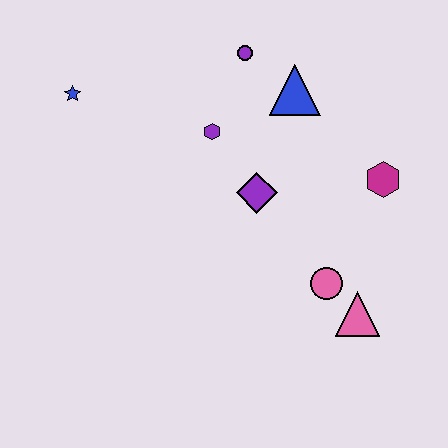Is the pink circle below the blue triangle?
Yes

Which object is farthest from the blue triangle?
The pink triangle is farthest from the blue triangle.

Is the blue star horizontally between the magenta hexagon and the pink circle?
No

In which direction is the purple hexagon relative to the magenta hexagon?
The purple hexagon is to the left of the magenta hexagon.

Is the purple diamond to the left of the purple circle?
No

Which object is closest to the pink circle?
The pink triangle is closest to the pink circle.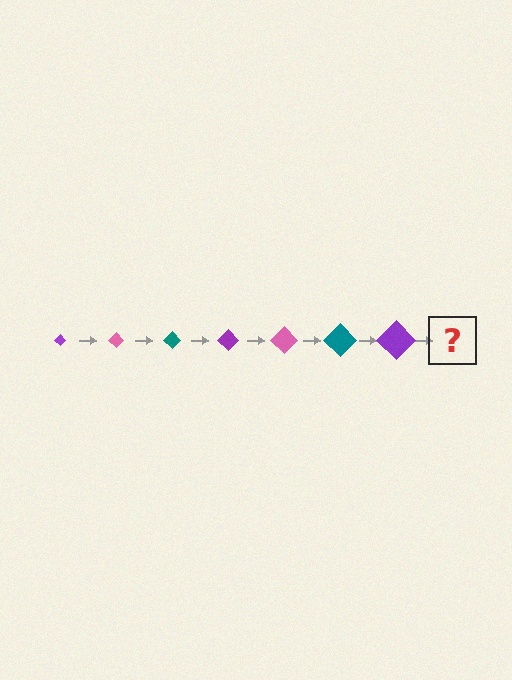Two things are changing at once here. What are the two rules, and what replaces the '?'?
The two rules are that the diamond grows larger each step and the color cycles through purple, pink, and teal. The '?' should be a pink diamond, larger than the previous one.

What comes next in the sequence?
The next element should be a pink diamond, larger than the previous one.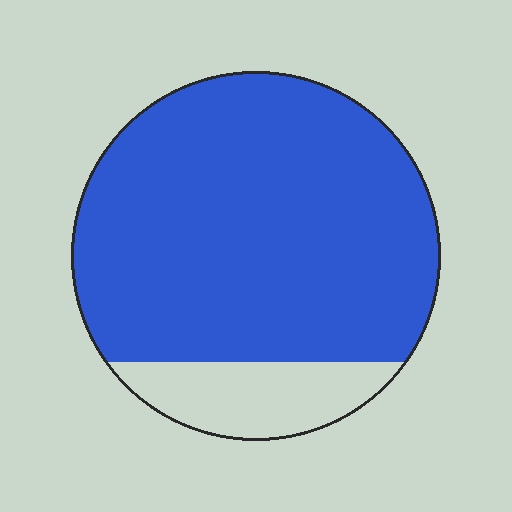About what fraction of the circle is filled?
About five sixths (5/6).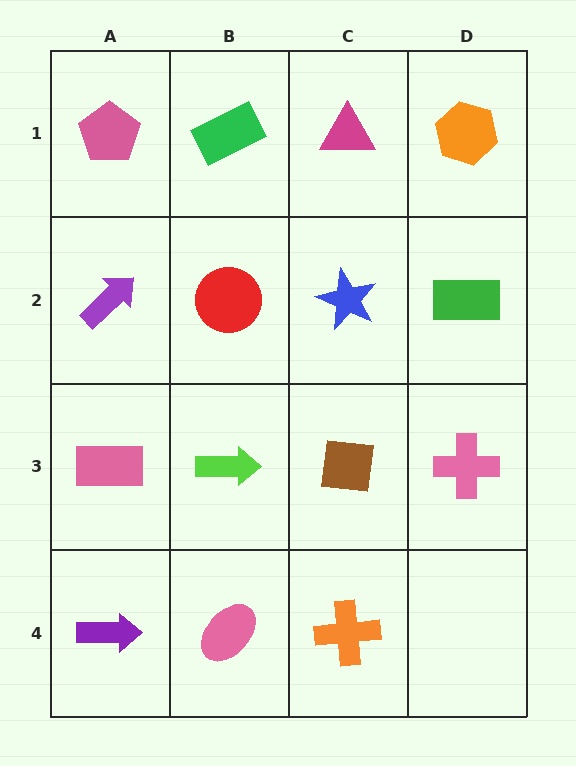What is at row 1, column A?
A pink pentagon.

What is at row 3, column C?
A brown square.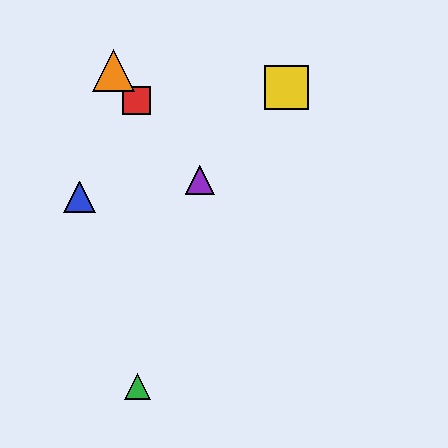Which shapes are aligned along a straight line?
The red square, the purple triangle, the orange triangle are aligned along a straight line.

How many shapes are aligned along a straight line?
3 shapes (the red square, the purple triangle, the orange triangle) are aligned along a straight line.